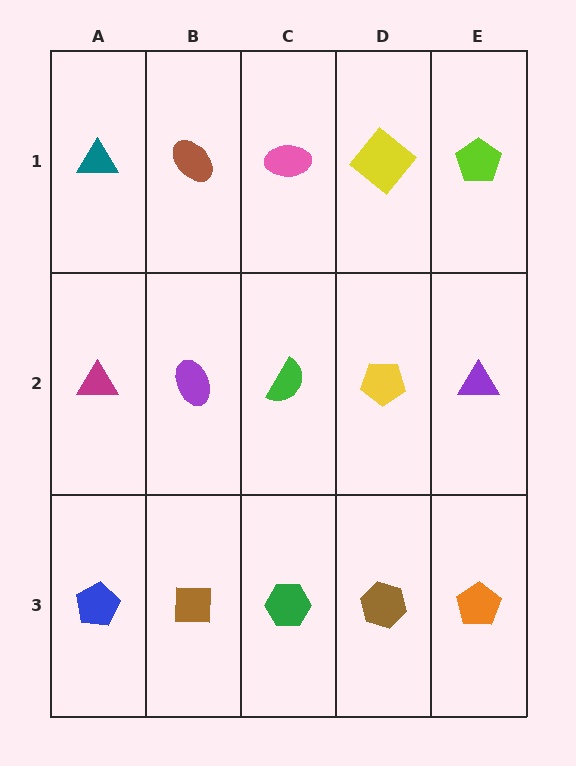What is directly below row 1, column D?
A yellow pentagon.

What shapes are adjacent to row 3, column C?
A green semicircle (row 2, column C), a brown square (row 3, column B), a brown hexagon (row 3, column D).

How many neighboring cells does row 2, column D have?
4.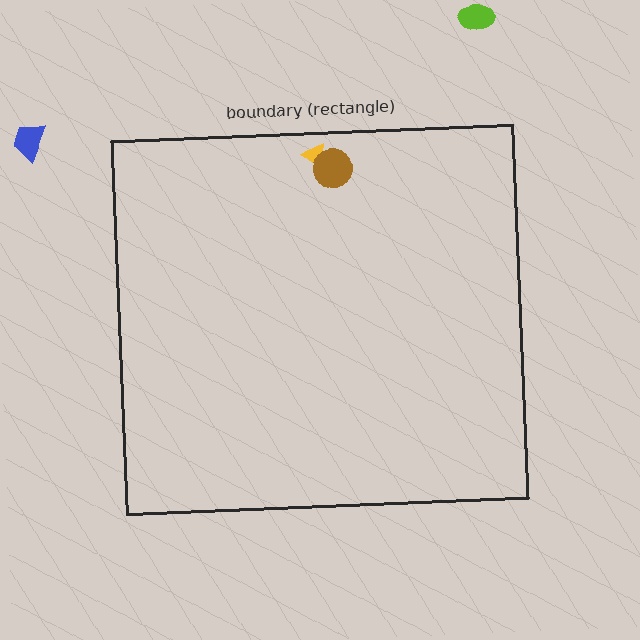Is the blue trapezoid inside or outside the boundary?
Outside.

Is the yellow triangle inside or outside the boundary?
Inside.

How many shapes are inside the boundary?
2 inside, 2 outside.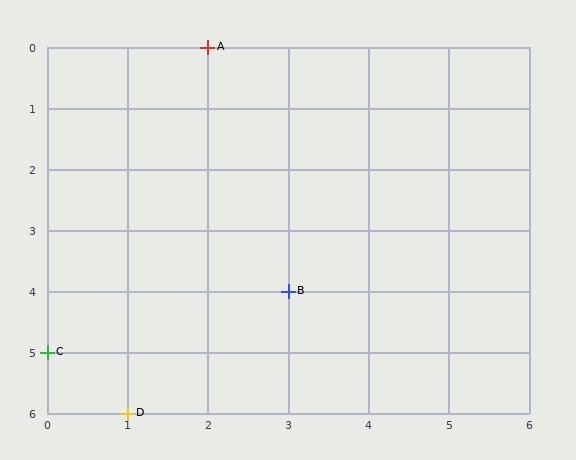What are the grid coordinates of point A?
Point A is at grid coordinates (2, 0).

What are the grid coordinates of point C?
Point C is at grid coordinates (0, 5).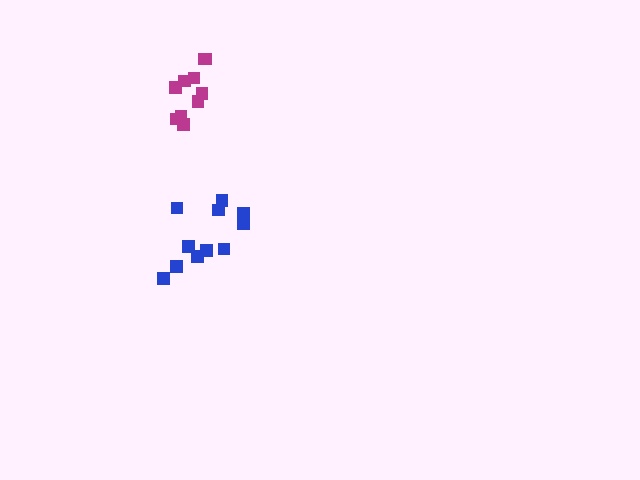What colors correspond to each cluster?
The clusters are colored: magenta, blue.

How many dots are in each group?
Group 1: 10 dots, Group 2: 11 dots (21 total).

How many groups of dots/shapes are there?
There are 2 groups.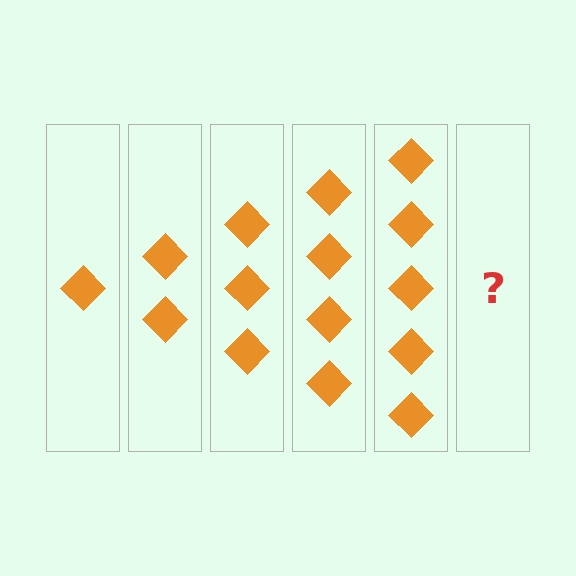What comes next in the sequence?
The next element should be 6 diamonds.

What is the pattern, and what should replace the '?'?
The pattern is that each step adds one more diamond. The '?' should be 6 diamonds.